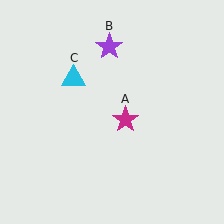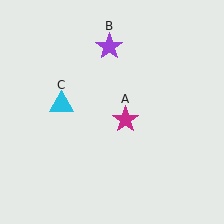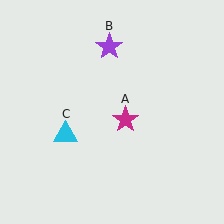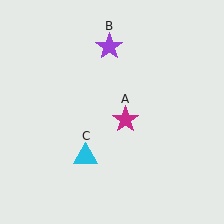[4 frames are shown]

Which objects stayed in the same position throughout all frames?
Magenta star (object A) and purple star (object B) remained stationary.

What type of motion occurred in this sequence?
The cyan triangle (object C) rotated counterclockwise around the center of the scene.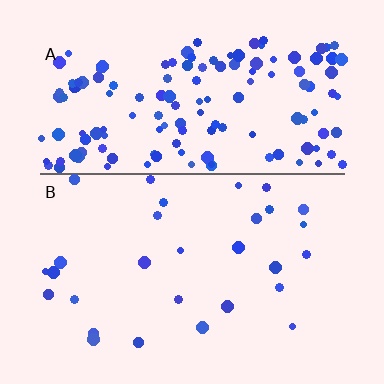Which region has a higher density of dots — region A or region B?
A (the top).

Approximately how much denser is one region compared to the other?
Approximately 5.0× — region A over region B.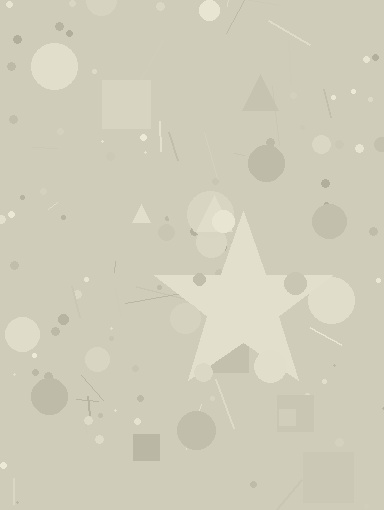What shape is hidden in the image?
A star is hidden in the image.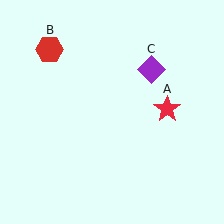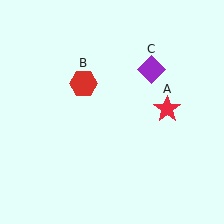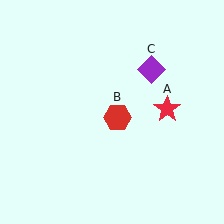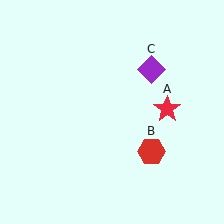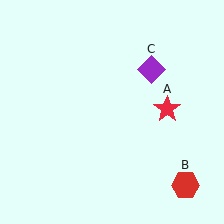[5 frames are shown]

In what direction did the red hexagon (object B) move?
The red hexagon (object B) moved down and to the right.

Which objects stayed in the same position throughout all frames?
Red star (object A) and purple diamond (object C) remained stationary.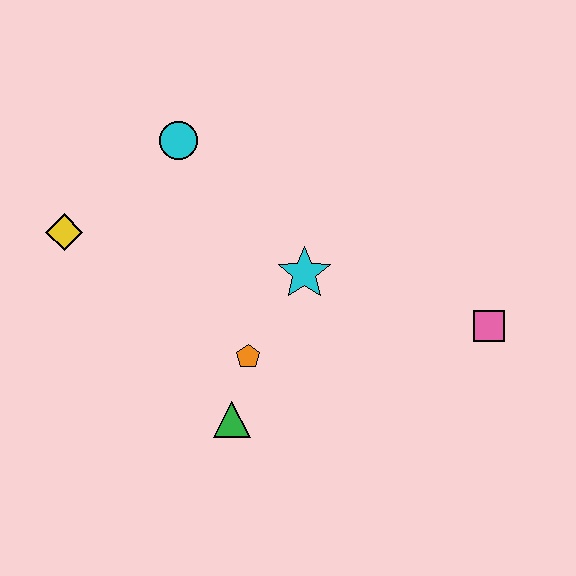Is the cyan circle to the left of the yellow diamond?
No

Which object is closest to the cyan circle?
The yellow diamond is closest to the cyan circle.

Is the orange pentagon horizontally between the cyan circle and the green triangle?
No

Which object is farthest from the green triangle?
The cyan circle is farthest from the green triangle.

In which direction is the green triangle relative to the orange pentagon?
The green triangle is below the orange pentagon.